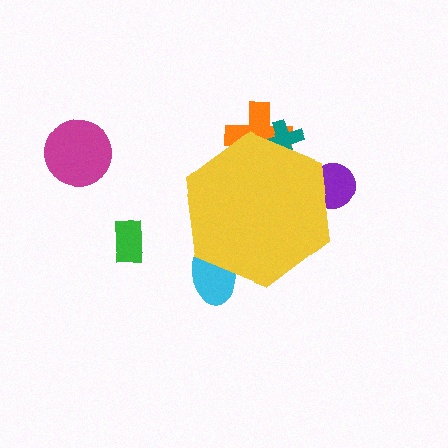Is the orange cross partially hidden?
Yes, the orange cross is partially hidden behind the yellow hexagon.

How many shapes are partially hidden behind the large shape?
4 shapes are partially hidden.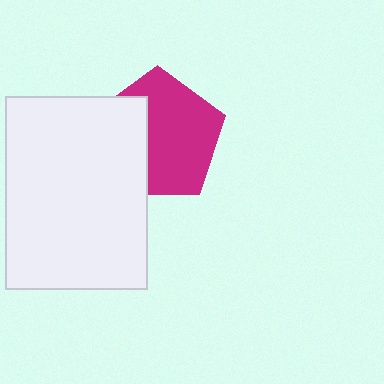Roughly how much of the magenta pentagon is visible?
About half of it is visible (roughly 63%).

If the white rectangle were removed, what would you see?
You would see the complete magenta pentagon.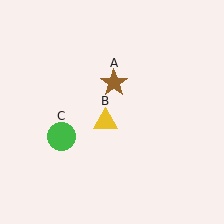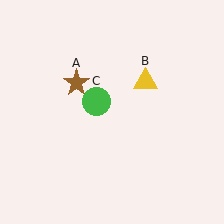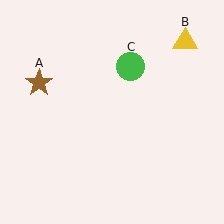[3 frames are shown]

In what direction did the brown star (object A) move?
The brown star (object A) moved left.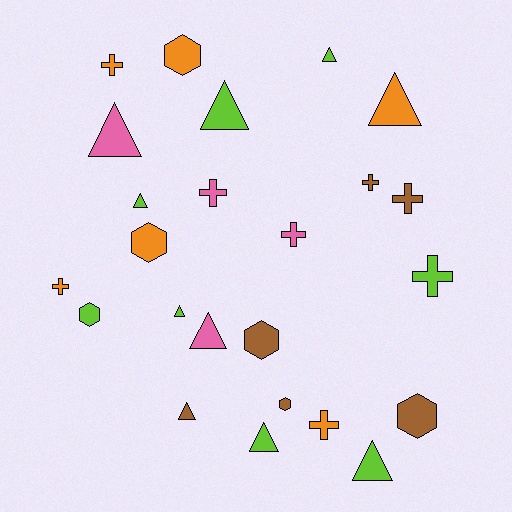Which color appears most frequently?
Lime, with 8 objects.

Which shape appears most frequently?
Triangle, with 10 objects.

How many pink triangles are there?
There are 2 pink triangles.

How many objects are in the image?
There are 24 objects.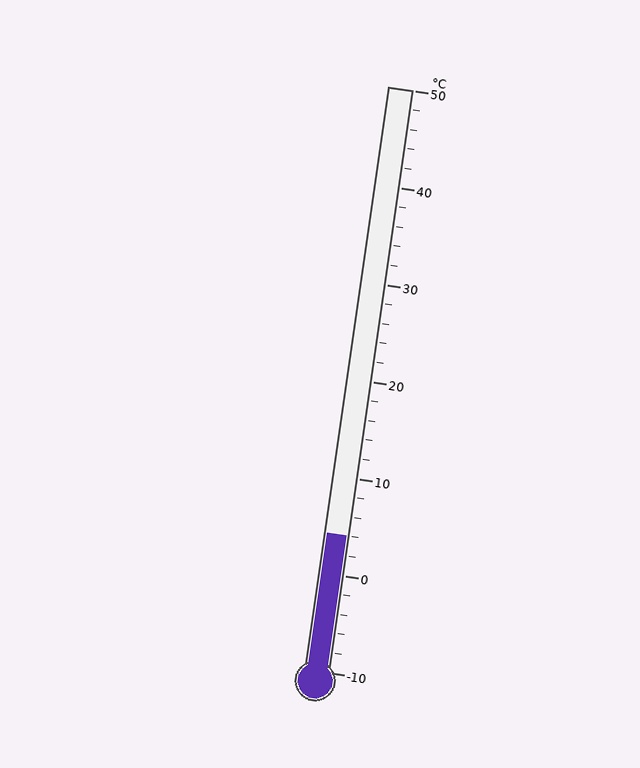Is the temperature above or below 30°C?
The temperature is below 30°C.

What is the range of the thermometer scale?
The thermometer scale ranges from -10°C to 50°C.